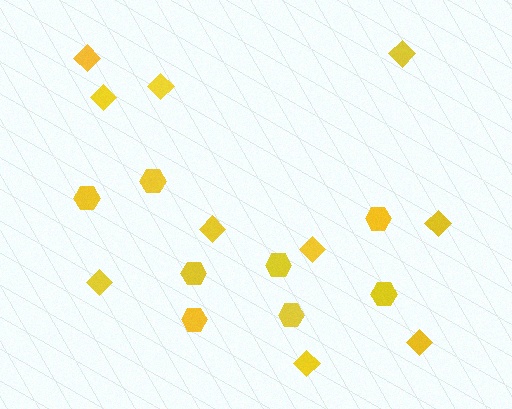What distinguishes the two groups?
There are 2 groups: one group of hexagons (8) and one group of diamonds (10).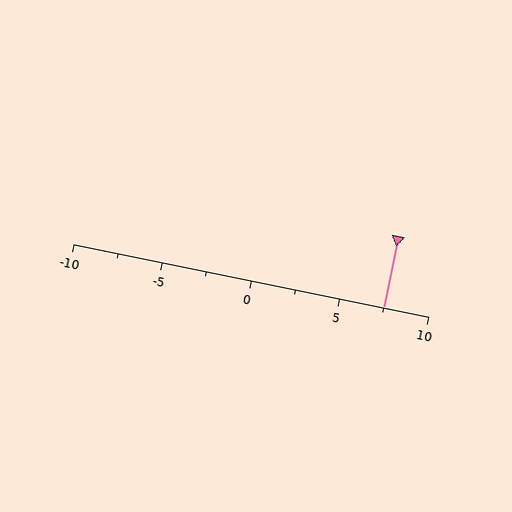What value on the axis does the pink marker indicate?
The marker indicates approximately 7.5.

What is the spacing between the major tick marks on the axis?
The major ticks are spaced 5 apart.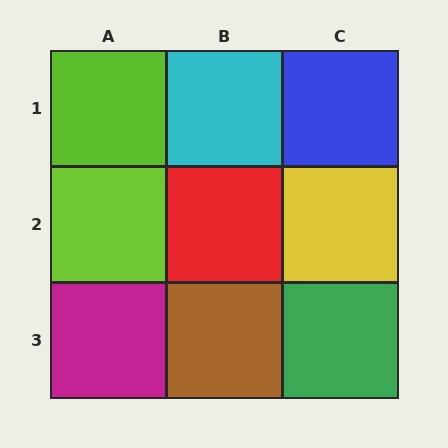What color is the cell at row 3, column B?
Brown.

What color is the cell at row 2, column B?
Red.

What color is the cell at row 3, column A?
Magenta.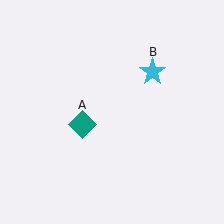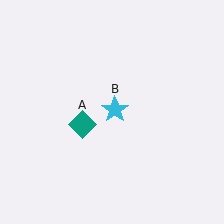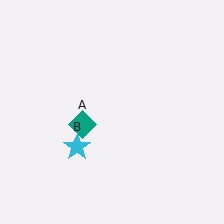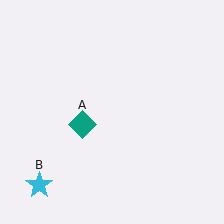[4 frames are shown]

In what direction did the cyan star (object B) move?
The cyan star (object B) moved down and to the left.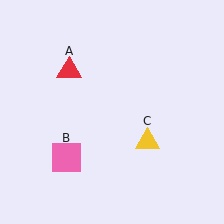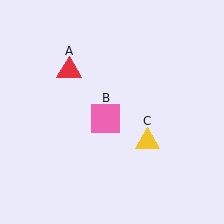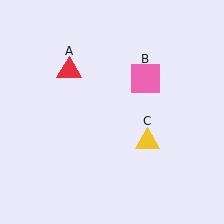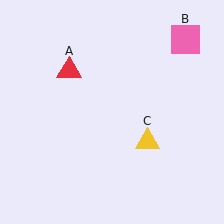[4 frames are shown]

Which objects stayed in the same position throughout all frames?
Red triangle (object A) and yellow triangle (object C) remained stationary.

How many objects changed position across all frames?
1 object changed position: pink square (object B).